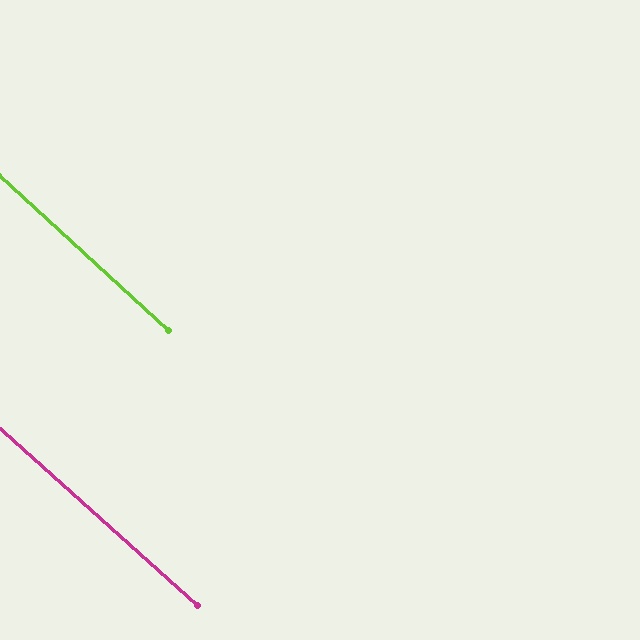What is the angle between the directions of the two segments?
Approximately 1 degree.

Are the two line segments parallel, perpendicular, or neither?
Parallel — their directions differ by only 0.8°.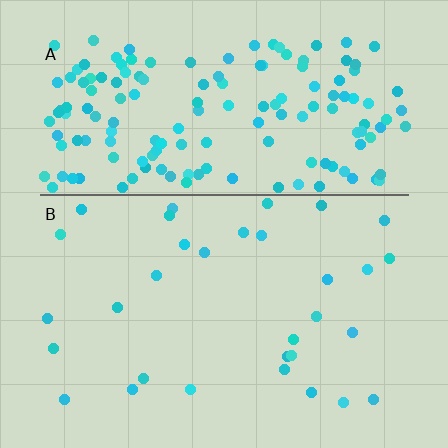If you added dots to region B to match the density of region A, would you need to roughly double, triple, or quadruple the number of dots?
Approximately quadruple.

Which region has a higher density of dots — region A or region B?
A (the top).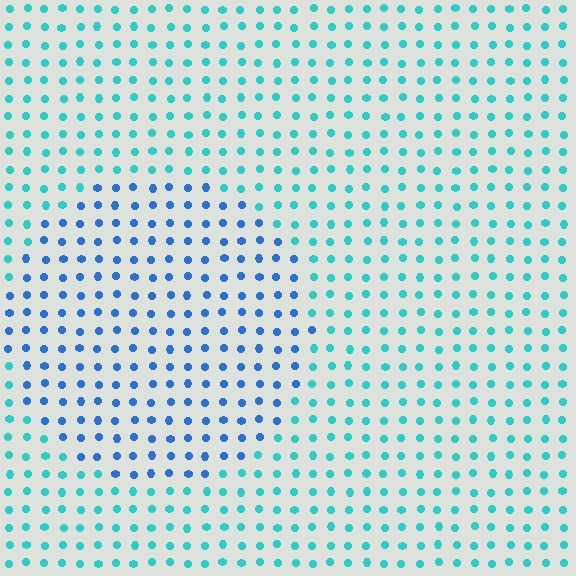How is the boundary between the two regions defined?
The boundary is defined purely by a slight shift in hue (about 37 degrees). Spacing, size, and orientation are identical on both sides.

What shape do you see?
I see a circle.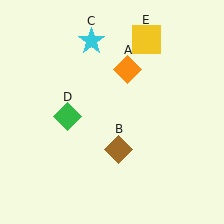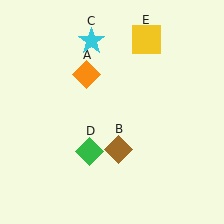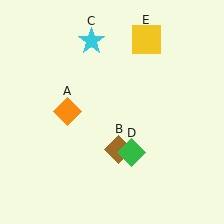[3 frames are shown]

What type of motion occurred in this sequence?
The orange diamond (object A), green diamond (object D) rotated counterclockwise around the center of the scene.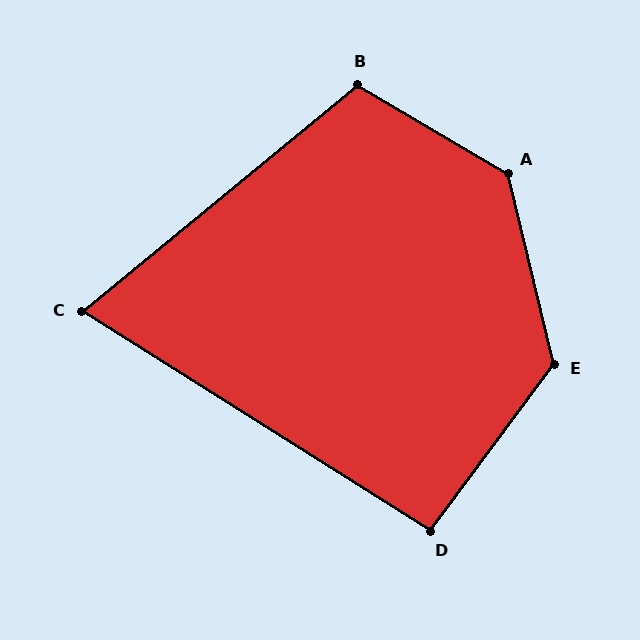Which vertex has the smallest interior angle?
C, at approximately 72 degrees.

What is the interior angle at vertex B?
Approximately 110 degrees (obtuse).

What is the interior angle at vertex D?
Approximately 94 degrees (approximately right).